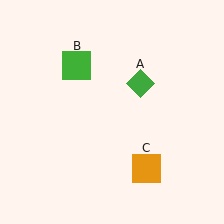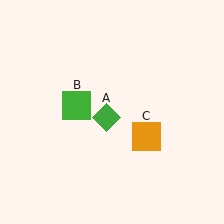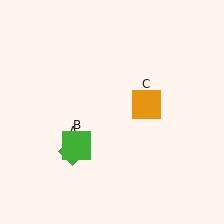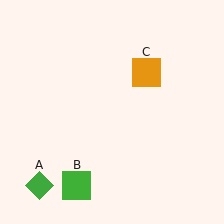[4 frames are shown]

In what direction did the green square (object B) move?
The green square (object B) moved down.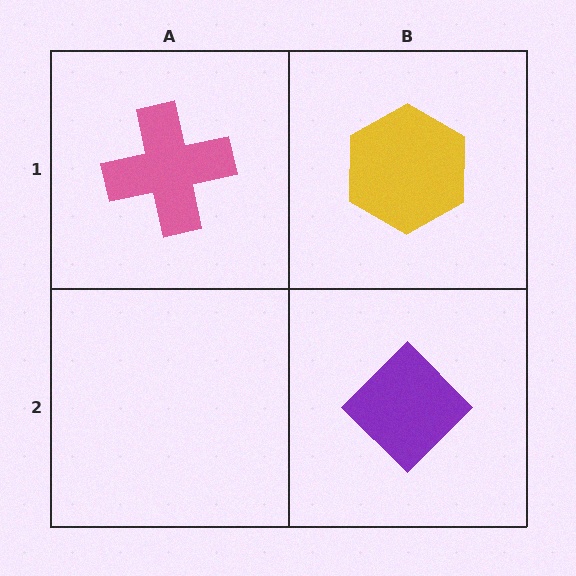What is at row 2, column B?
A purple diamond.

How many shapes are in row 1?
2 shapes.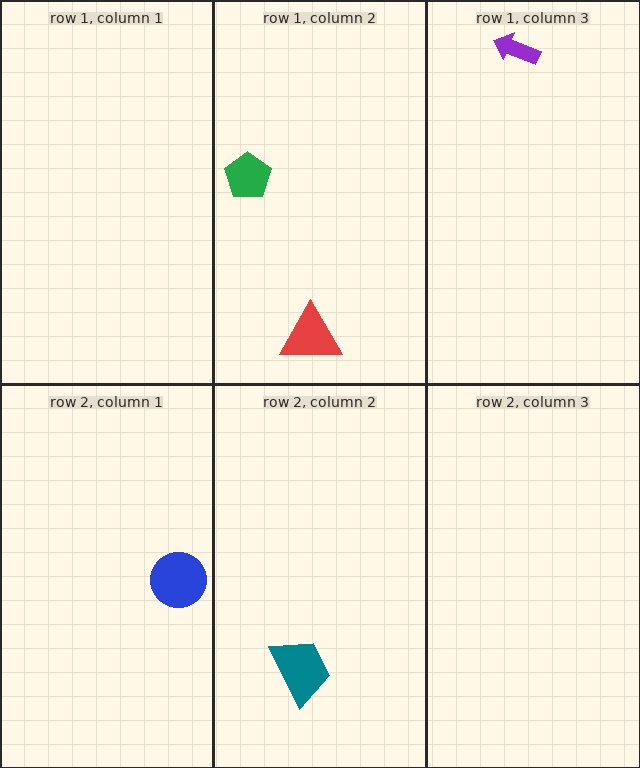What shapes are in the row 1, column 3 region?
The purple arrow.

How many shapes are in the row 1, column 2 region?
2.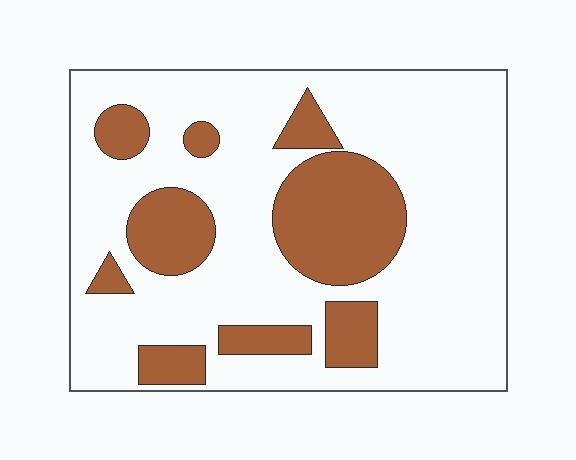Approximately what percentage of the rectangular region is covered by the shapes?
Approximately 25%.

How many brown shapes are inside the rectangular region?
9.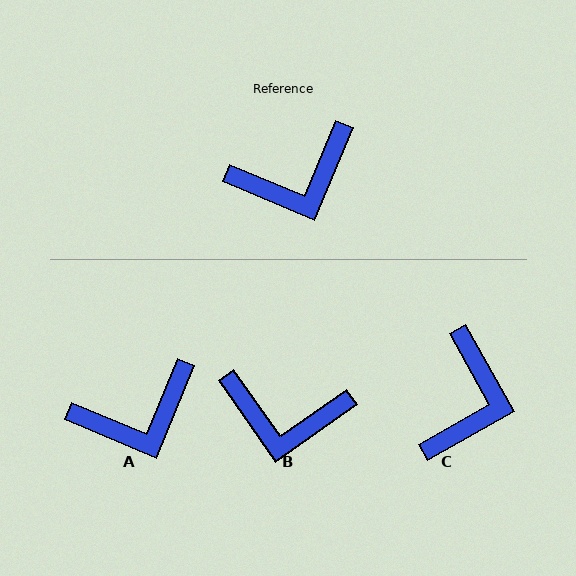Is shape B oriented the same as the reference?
No, it is off by about 32 degrees.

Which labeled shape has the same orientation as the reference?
A.